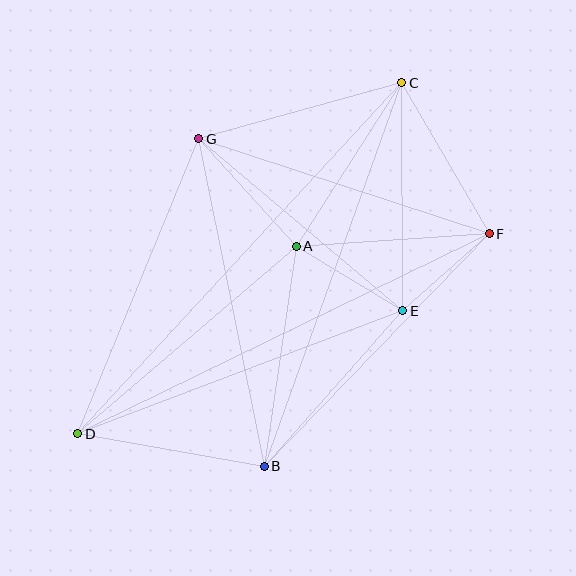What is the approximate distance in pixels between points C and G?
The distance between C and G is approximately 211 pixels.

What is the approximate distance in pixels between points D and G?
The distance between D and G is approximately 319 pixels.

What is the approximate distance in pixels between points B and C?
The distance between B and C is approximately 408 pixels.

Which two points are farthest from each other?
Points C and D are farthest from each other.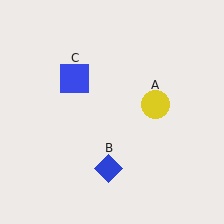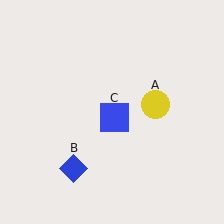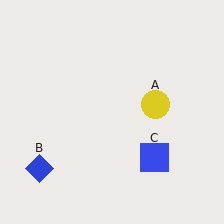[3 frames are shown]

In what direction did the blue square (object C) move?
The blue square (object C) moved down and to the right.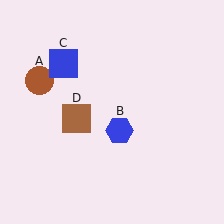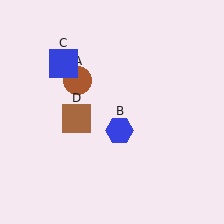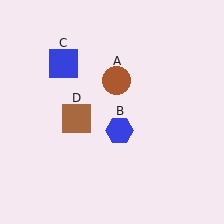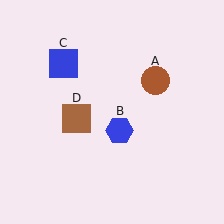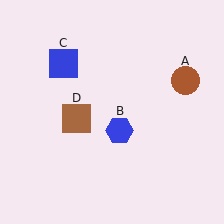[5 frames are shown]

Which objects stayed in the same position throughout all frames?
Blue hexagon (object B) and blue square (object C) and brown square (object D) remained stationary.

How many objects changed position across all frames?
1 object changed position: brown circle (object A).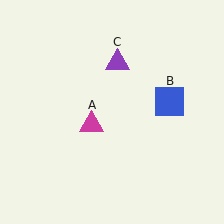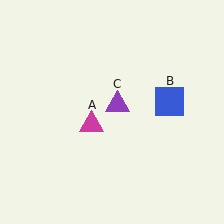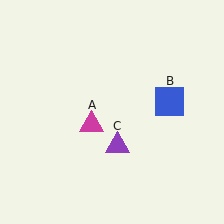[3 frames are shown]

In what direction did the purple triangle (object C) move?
The purple triangle (object C) moved down.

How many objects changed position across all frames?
1 object changed position: purple triangle (object C).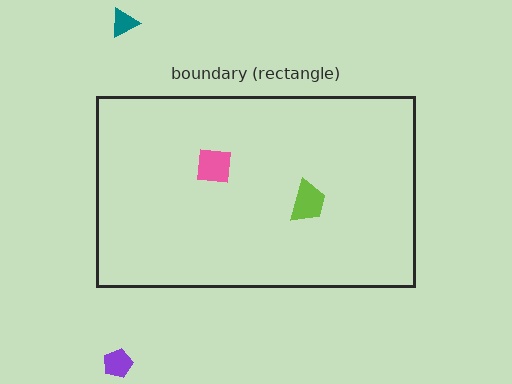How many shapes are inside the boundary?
2 inside, 2 outside.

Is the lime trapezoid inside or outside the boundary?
Inside.